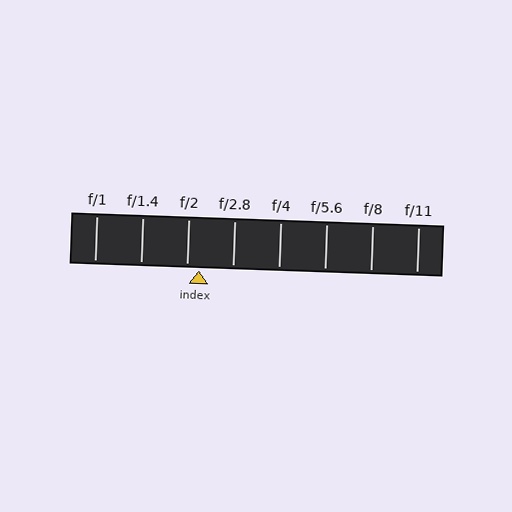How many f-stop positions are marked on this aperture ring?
There are 8 f-stop positions marked.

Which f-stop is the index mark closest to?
The index mark is closest to f/2.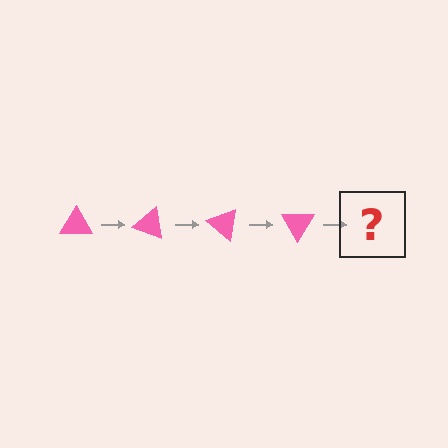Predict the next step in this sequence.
The next step is a pink triangle rotated 80 degrees.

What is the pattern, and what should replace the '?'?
The pattern is that the triangle rotates 20 degrees each step. The '?' should be a pink triangle rotated 80 degrees.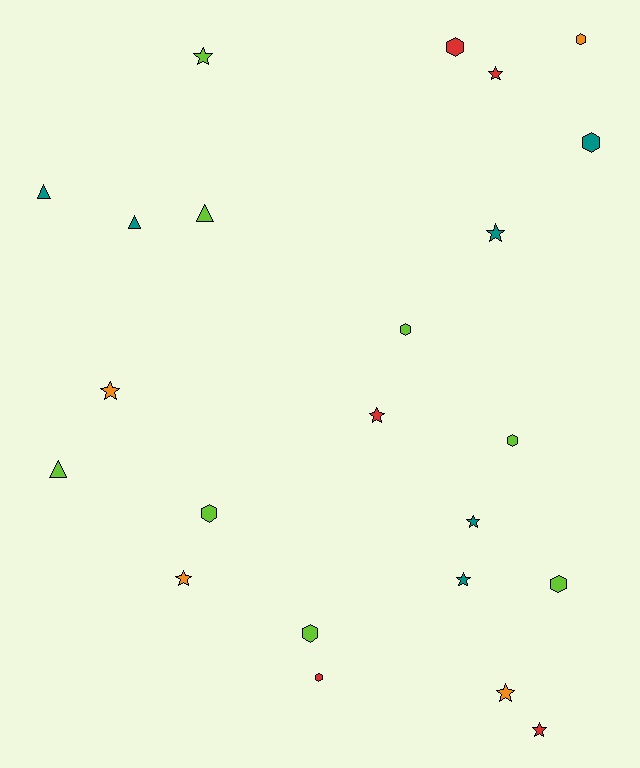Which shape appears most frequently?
Star, with 10 objects.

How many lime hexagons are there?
There are 5 lime hexagons.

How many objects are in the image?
There are 23 objects.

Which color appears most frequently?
Lime, with 8 objects.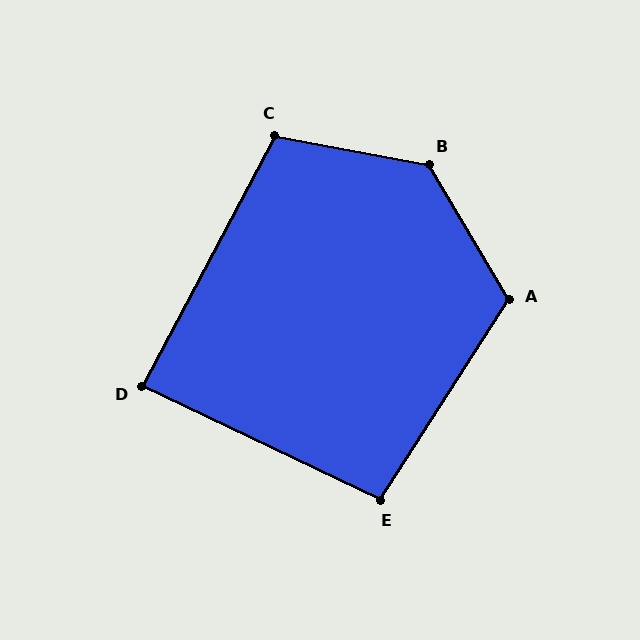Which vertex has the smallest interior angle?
D, at approximately 88 degrees.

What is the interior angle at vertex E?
Approximately 97 degrees (obtuse).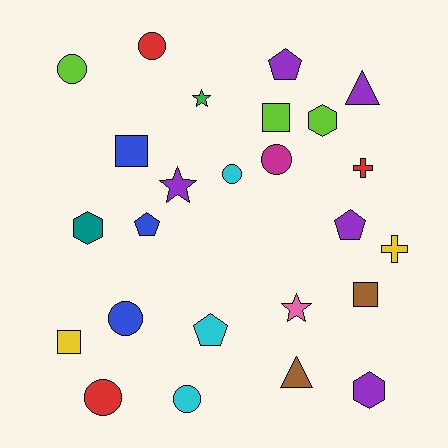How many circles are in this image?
There are 7 circles.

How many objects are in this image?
There are 25 objects.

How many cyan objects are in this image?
There are 3 cyan objects.